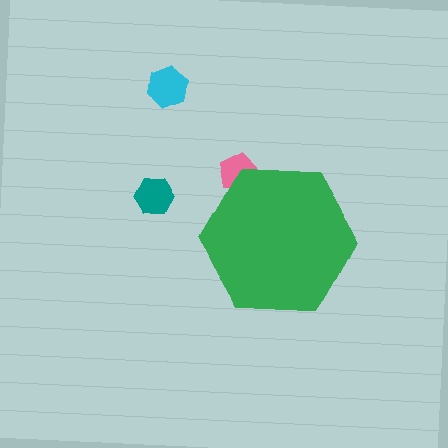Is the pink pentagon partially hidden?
Yes, the pink pentagon is partially hidden behind the green hexagon.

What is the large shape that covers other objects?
A green hexagon.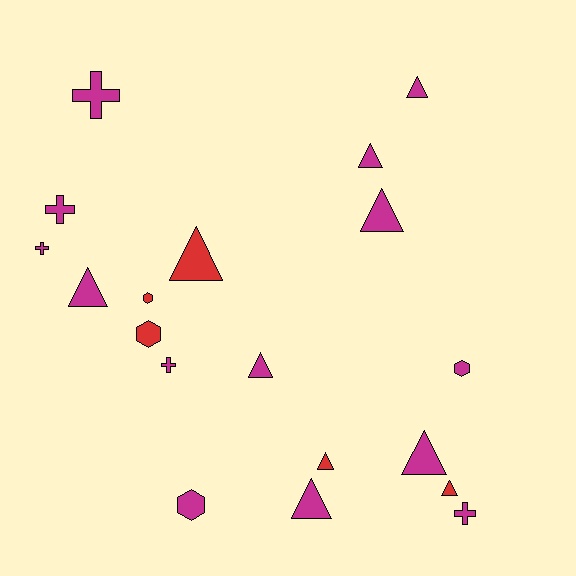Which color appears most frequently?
Magenta, with 14 objects.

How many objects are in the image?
There are 19 objects.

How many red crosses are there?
There are no red crosses.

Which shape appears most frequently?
Triangle, with 10 objects.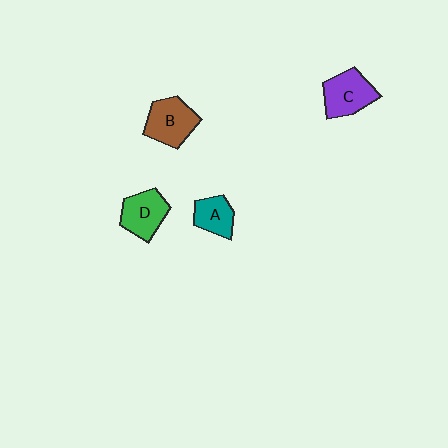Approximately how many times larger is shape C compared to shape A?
Approximately 1.4 times.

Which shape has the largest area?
Shape B (brown).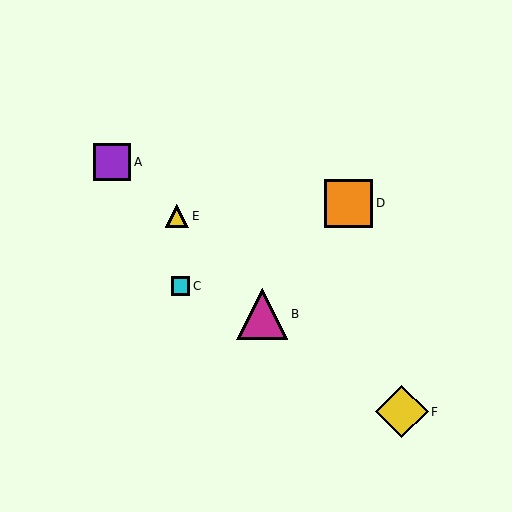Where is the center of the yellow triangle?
The center of the yellow triangle is at (177, 216).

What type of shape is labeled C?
Shape C is a cyan square.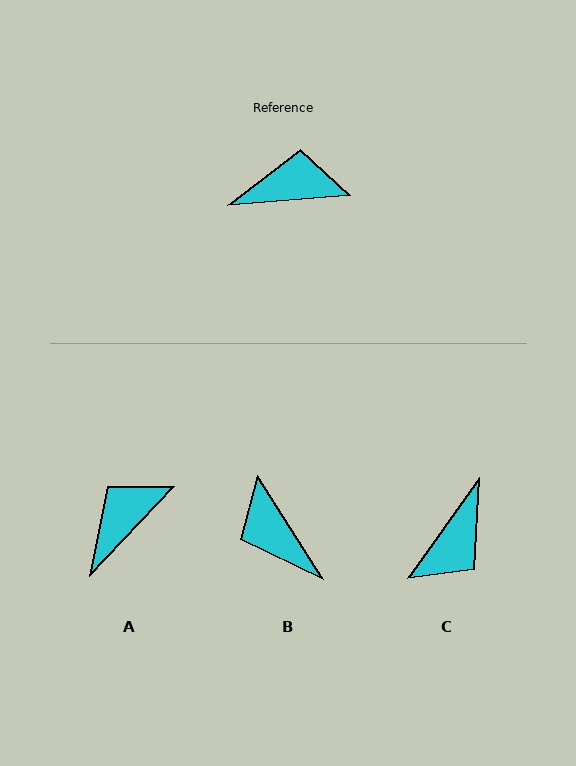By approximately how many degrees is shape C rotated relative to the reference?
Approximately 130 degrees clockwise.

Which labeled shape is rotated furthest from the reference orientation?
C, about 130 degrees away.